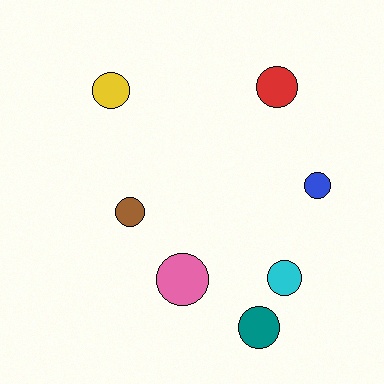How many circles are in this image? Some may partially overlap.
There are 7 circles.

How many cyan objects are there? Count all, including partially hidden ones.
There is 1 cyan object.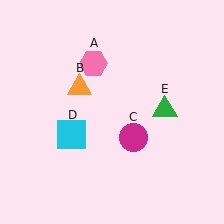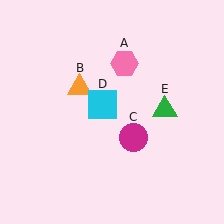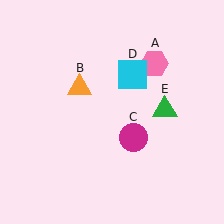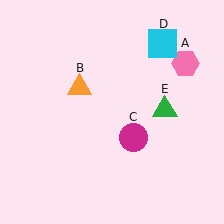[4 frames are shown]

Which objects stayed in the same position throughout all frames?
Orange triangle (object B) and magenta circle (object C) and green triangle (object E) remained stationary.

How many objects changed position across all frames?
2 objects changed position: pink hexagon (object A), cyan square (object D).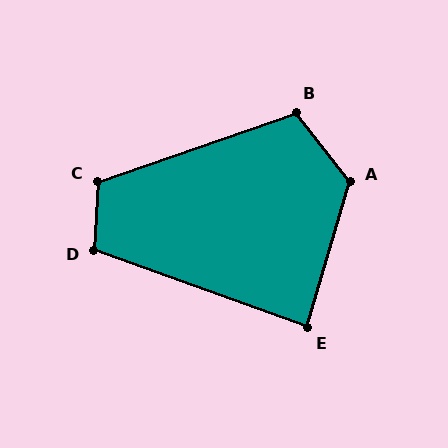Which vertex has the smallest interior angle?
E, at approximately 87 degrees.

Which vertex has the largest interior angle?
A, at approximately 126 degrees.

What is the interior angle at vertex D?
Approximately 106 degrees (obtuse).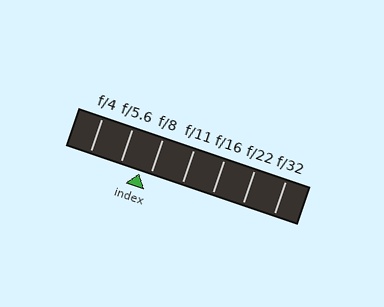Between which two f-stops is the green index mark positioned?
The index mark is between f/5.6 and f/8.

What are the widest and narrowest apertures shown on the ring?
The widest aperture shown is f/4 and the narrowest is f/32.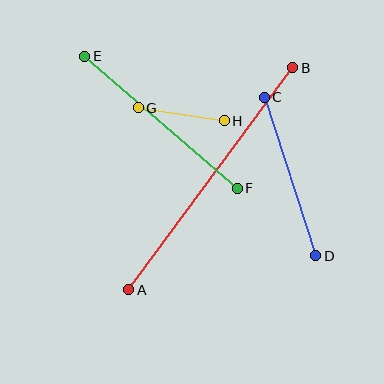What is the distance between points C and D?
The distance is approximately 166 pixels.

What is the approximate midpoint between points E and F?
The midpoint is at approximately (161, 122) pixels.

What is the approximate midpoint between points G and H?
The midpoint is at approximately (181, 114) pixels.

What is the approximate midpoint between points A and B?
The midpoint is at approximately (211, 179) pixels.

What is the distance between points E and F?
The distance is approximately 202 pixels.